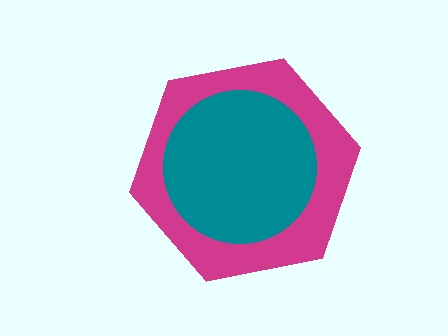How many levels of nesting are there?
2.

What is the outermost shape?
The magenta hexagon.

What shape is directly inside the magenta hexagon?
The teal circle.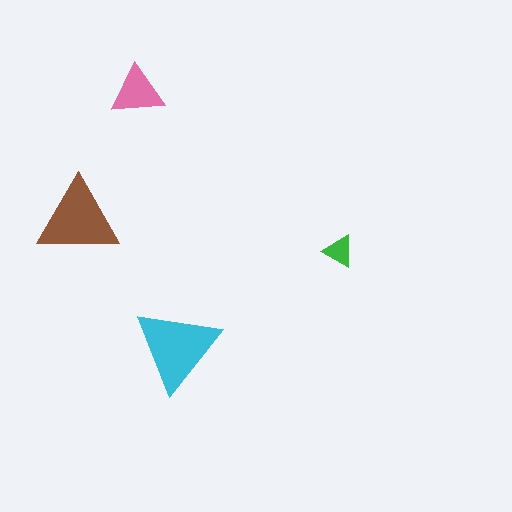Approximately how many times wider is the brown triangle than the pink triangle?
About 1.5 times wider.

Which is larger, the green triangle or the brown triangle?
The brown one.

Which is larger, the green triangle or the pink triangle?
The pink one.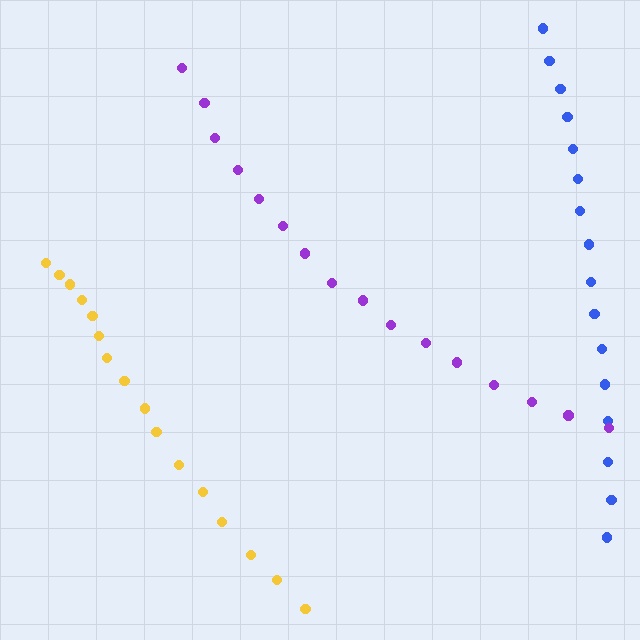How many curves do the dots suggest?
There are 3 distinct paths.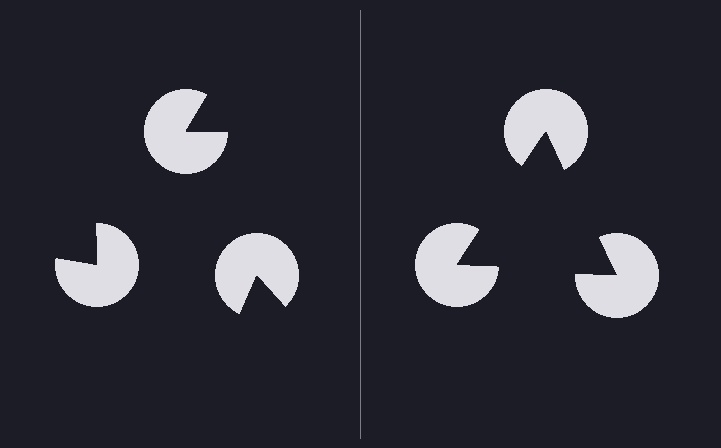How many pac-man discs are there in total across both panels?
6 — 3 on each side.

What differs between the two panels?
The pac-man discs are positioned identically on both sides; only the wedge orientations differ. On the right they align to a triangle; on the left they are misaligned.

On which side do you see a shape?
An illusory triangle appears on the right side. On the left side the wedge cuts are rotated, so no coherent shape forms.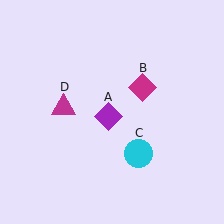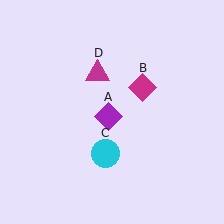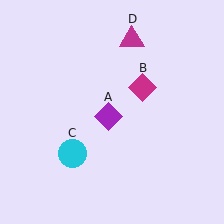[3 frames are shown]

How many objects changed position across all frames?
2 objects changed position: cyan circle (object C), magenta triangle (object D).